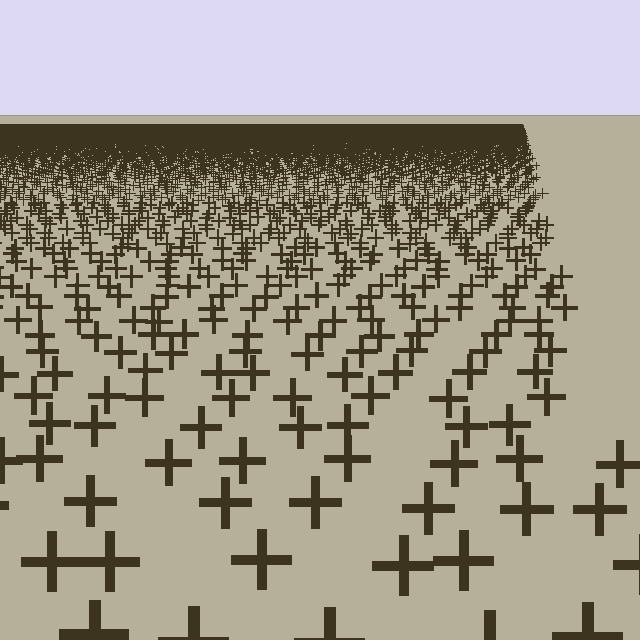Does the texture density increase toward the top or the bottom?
Density increases toward the top.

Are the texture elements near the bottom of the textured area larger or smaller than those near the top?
Larger. Near the bottom, elements are closer to the viewer and appear at a bigger on-screen size.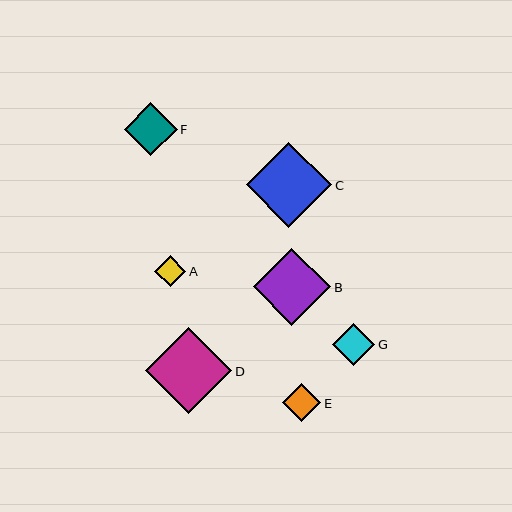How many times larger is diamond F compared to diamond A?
Diamond F is approximately 1.7 times the size of diamond A.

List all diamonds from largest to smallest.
From largest to smallest: D, C, B, F, G, E, A.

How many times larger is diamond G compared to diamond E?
Diamond G is approximately 1.1 times the size of diamond E.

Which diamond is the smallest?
Diamond A is the smallest with a size of approximately 31 pixels.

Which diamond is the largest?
Diamond D is the largest with a size of approximately 87 pixels.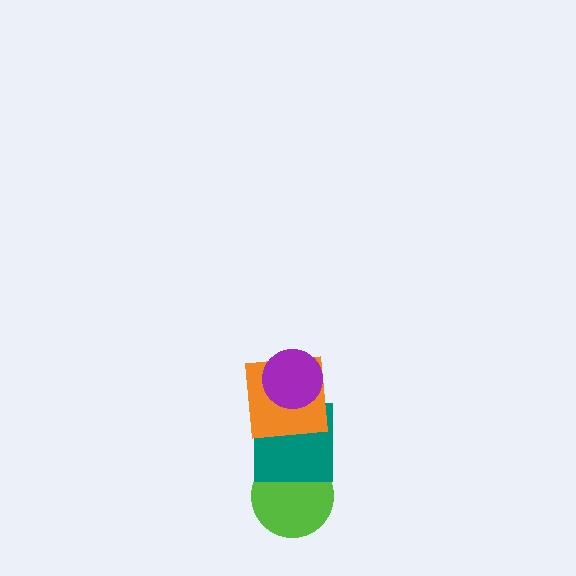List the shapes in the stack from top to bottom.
From top to bottom: the purple circle, the orange square, the teal square, the lime circle.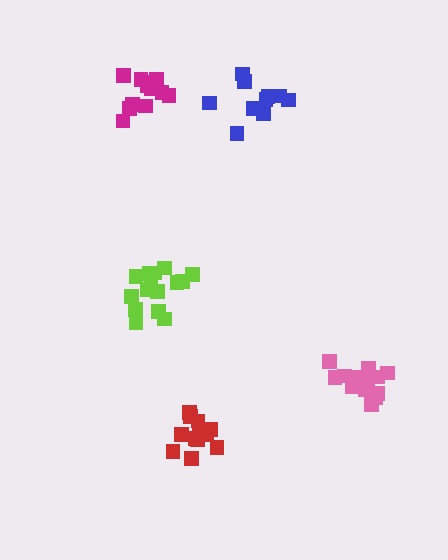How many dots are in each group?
Group 1: 13 dots, Group 2: 16 dots, Group 3: 15 dots, Group 4: 13 dots, Group 5: 10 dots (67 total).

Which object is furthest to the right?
The pink cluster is rightmost.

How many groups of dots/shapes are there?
There are 5 groups.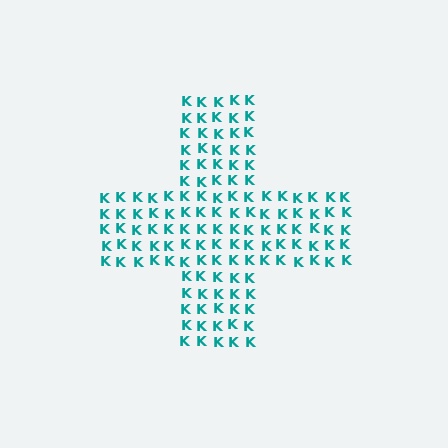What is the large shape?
The large shape is a cross.